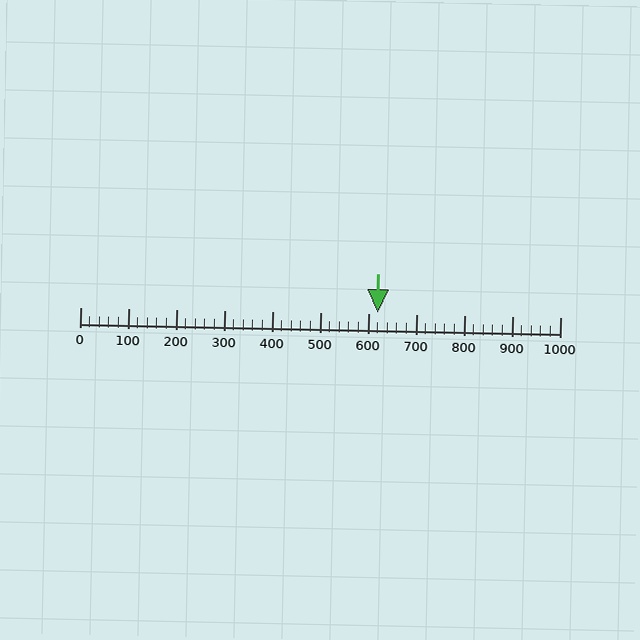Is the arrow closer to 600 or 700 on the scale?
The arrow is closer to 600.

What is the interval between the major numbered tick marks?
The major tick marks are spaced 100 units apart.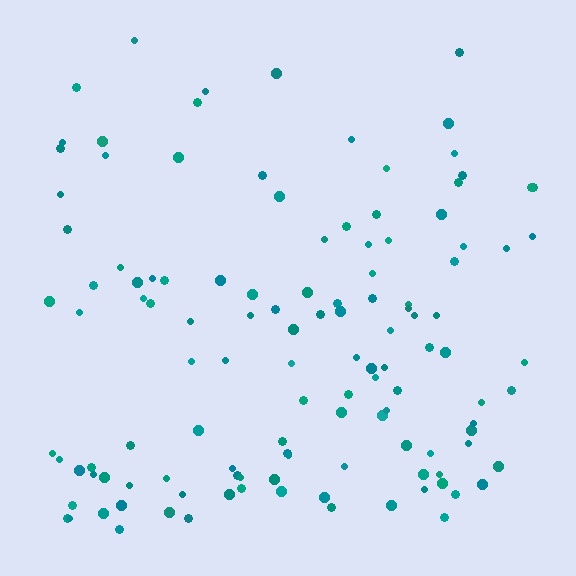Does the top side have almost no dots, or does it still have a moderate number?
Still a moderate number, just noticeably fewer than the bottom.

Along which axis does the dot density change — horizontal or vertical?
Vertical.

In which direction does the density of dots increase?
From top to bottom, with the bottom side densest.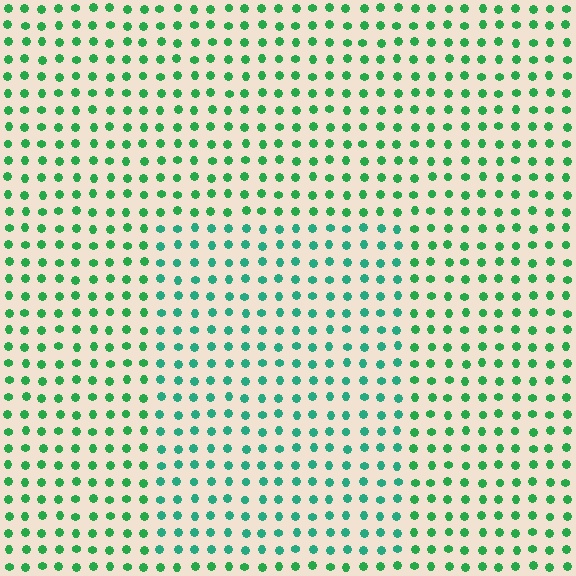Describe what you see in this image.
The image is filled with small green elements in a uniform arrangement. A rectangle-shaped region is visible where the elements are tinted to a slightly different hue, forming a subtle color boundary.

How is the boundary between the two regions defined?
The boundary is defined purely by a slight shift in hue (about 26 degrees). Spacing, size, and orientation are identical on both sides.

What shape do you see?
I see a rectangle.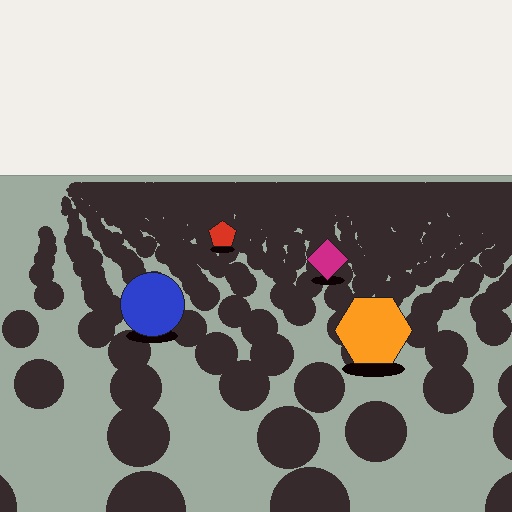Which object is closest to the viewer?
The orange hexagon is closest. The texture marks near it are larger and more spread out.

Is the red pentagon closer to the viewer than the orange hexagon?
No. The orange hexagon is closer — you can tell from the texture gradient: the ground texture is coarser near it.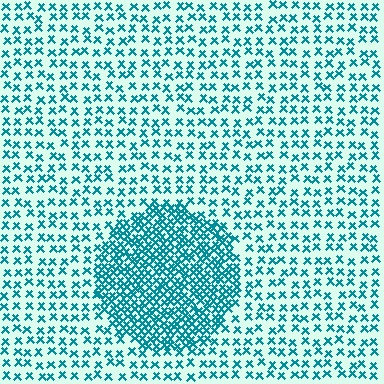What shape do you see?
I see a circle.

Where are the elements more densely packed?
The elements are more densely packed inside the circle boundary.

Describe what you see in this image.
The image contains small teal elements arranged at two different densities. A circle-shaped region is visible where the elements are more densely packed than the surrounding area.